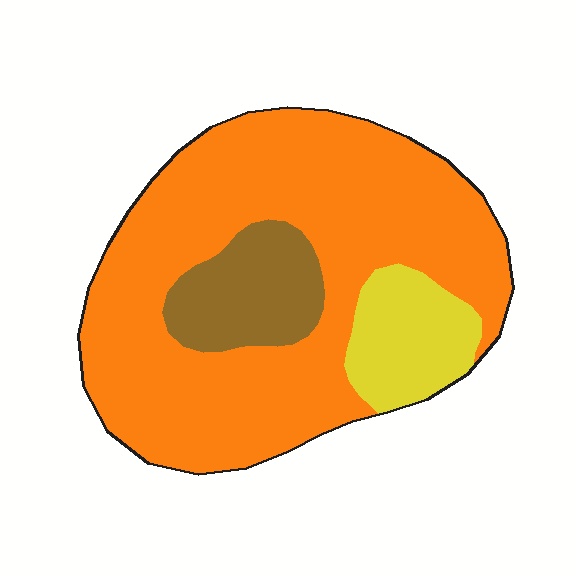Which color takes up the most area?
Orange, at roughly 75%.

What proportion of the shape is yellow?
Yellow covers roughly 15% of the shape.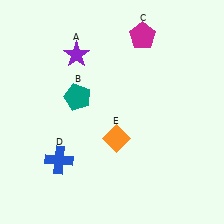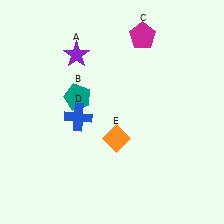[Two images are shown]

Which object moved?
The blue cross (D) moved up.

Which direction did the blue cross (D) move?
The blue cross (D) moved up.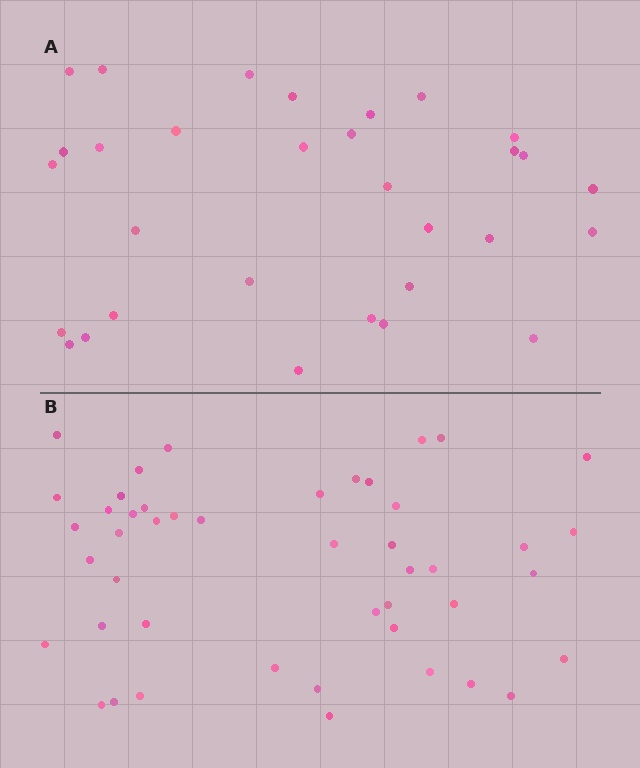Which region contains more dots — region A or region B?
Region B (the bottom region) has more dots.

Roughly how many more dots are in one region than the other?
Region B has approximately 15 more dots than region A.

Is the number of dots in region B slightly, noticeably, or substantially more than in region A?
Region B has substantially more. The ratio is roughly 1.5 to 1.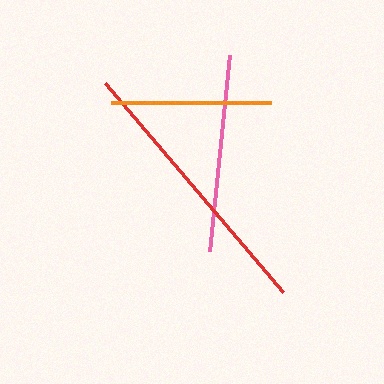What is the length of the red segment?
The red segment is approximately 275 pixels long.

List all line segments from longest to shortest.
From longest to shortest: red, pink, orange.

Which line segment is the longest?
The red line is the longest at approximately 275 pixels.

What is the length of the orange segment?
The orange segment is approximately 161 pixels long.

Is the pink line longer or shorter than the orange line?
The pink line is longer than the orange line.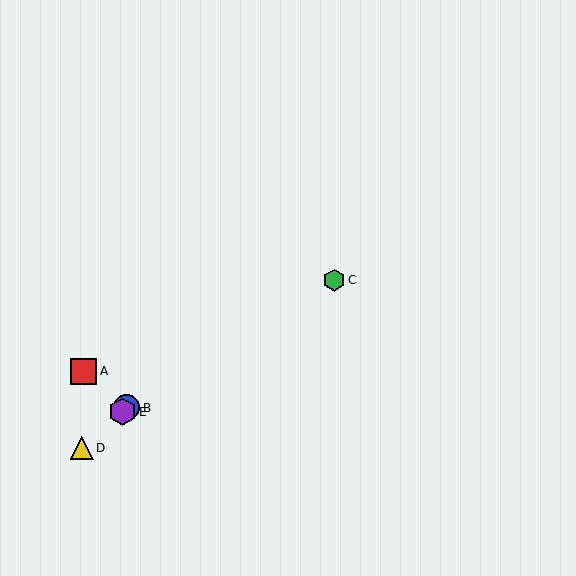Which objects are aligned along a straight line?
Objects B, D, E are aligned along a straight line.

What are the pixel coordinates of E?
Object E is at (122, 412).